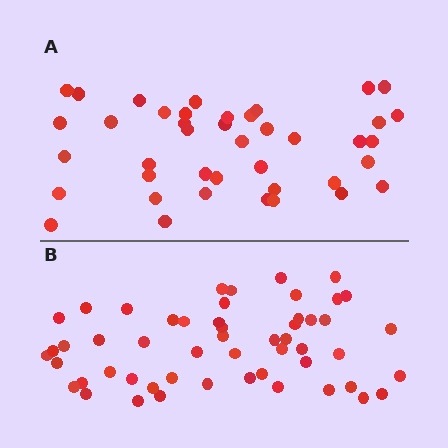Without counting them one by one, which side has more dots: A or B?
Region B (the bottom region) has more dots.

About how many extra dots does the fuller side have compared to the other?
Region B has roughly 12 or so more dots than region A.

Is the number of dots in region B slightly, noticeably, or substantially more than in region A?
Region B has noticeably more, but not dramatically so. The ratio is roughly 1.3 to 1.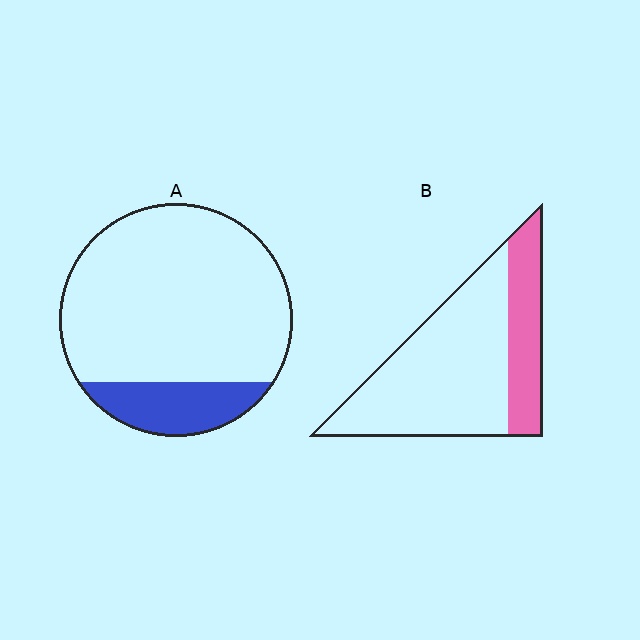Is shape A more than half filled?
No.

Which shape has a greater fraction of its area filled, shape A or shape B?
Shape B.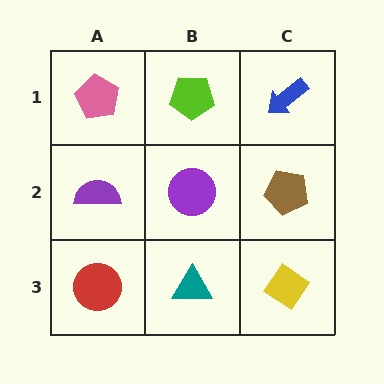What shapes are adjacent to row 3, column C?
A brown pentagon (row 2, column C), a teal triangle (row 3, column B).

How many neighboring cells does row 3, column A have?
2.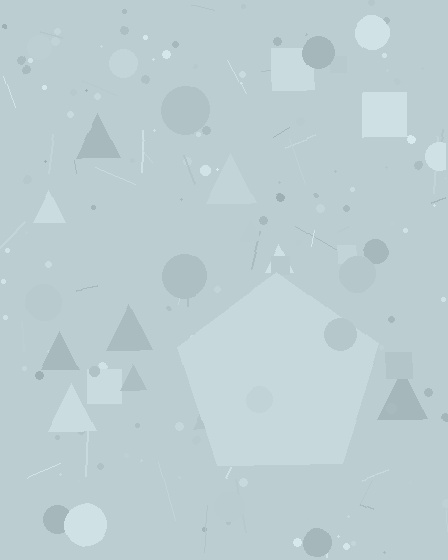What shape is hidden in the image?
A pentagon is hidden in the image.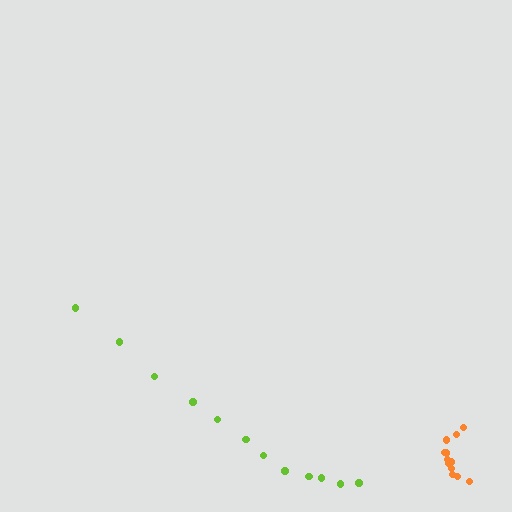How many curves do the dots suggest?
There are 2 distinct paths.